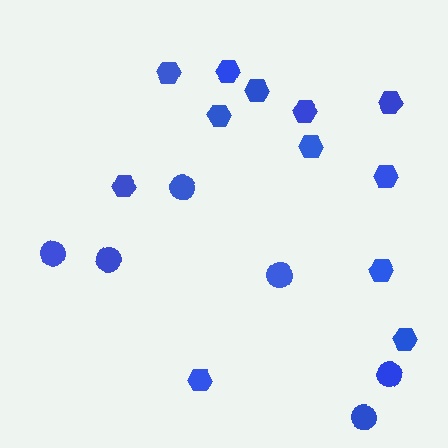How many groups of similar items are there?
There are 2 groups: one group of hexagons (12) and one group of circles (6).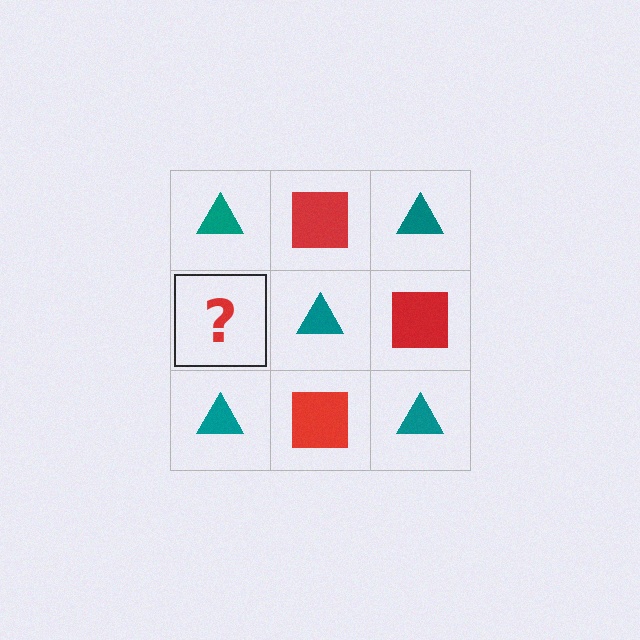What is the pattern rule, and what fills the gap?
The rule is that it alternates teal triangle and red square in a checkerboard pattern. The gap should be filled with a red square.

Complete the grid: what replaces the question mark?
The question mark should be replaced with a red square.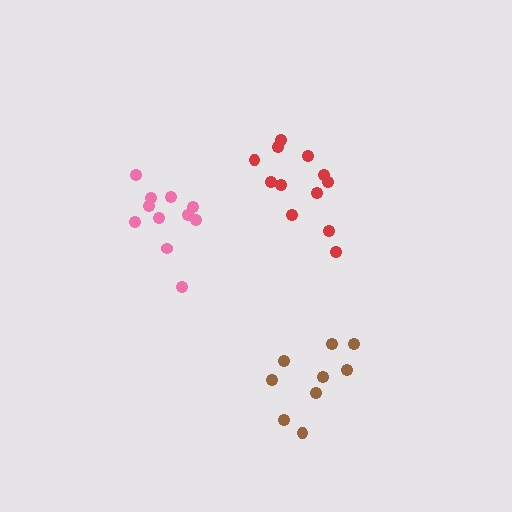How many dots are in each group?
Group 1: 11 dots, Group 2: 9 dots, Group 3: 12 dots (32 total).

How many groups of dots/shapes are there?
There are 3 groups.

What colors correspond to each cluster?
The clusters are colored: pink, brown, red.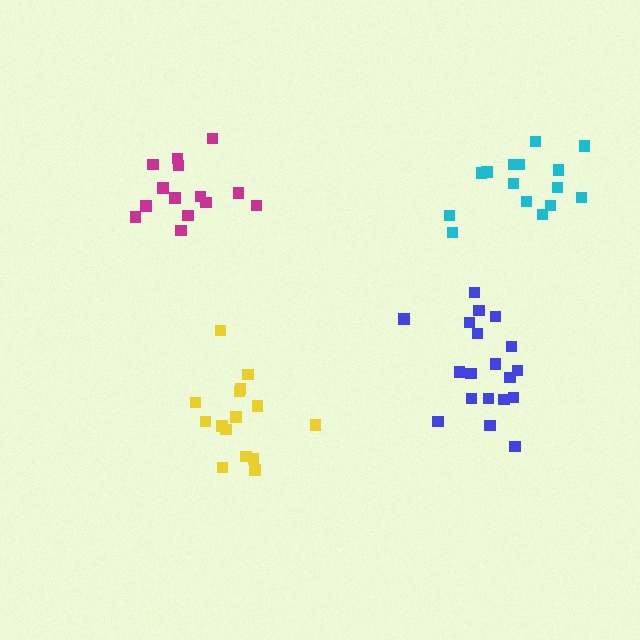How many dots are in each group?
Group 1: 14 dots, Group 2: 15 dots, Group 3: 19 dots, Group 4: 15 dots (63 total).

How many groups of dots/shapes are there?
There are 4 groups.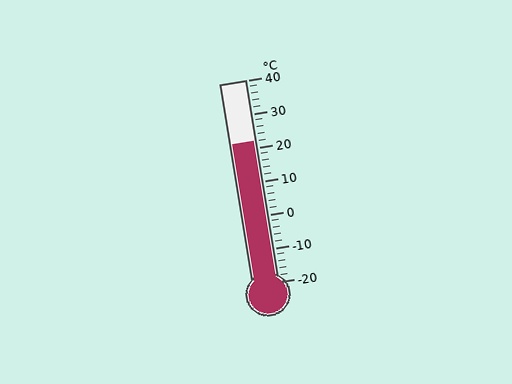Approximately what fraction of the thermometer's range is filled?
The thermometer is filled to approximately 70% of its range.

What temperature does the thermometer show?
The thermometer shows approximately 22°C.